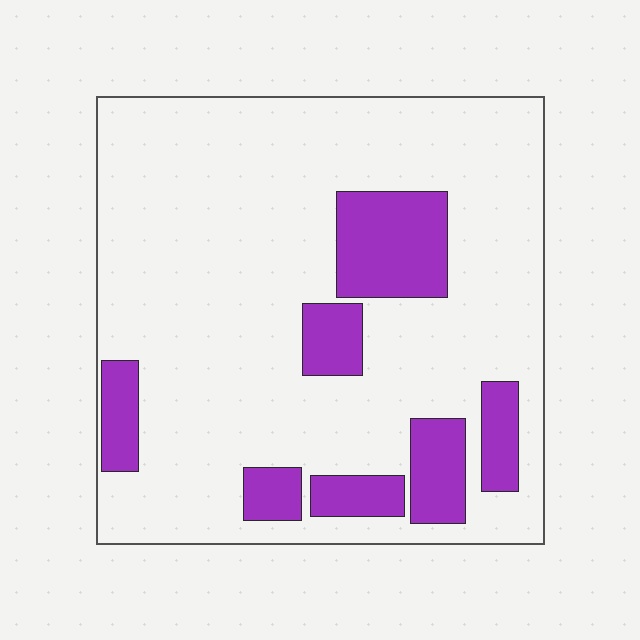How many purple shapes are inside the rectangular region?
7.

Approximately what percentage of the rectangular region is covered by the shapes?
Approximately 20%.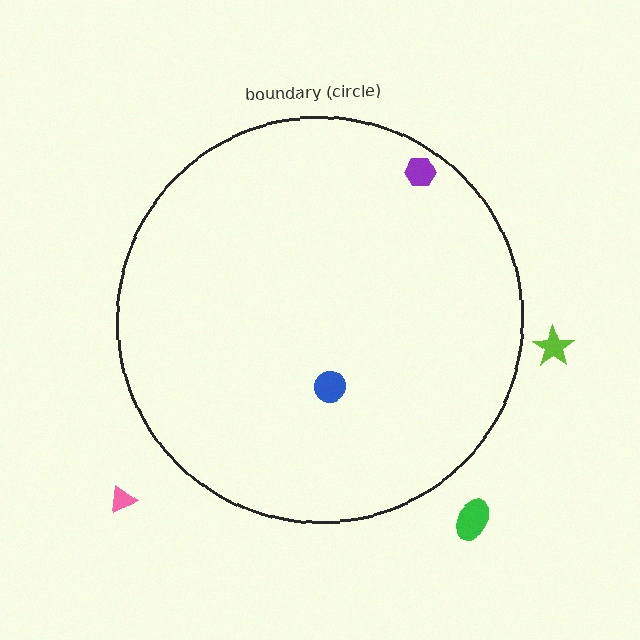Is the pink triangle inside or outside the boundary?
Outside.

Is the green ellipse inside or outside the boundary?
Outside.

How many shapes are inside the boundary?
2 inside, 3 outside.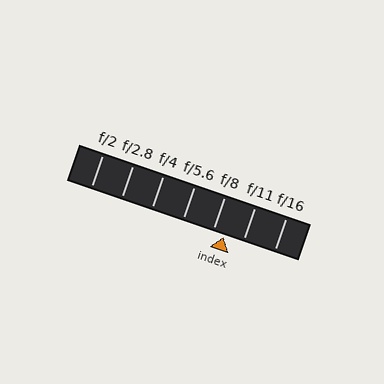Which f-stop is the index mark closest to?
The index mark is closest to f/8.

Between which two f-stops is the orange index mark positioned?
The index mark is between f/8 and f/11.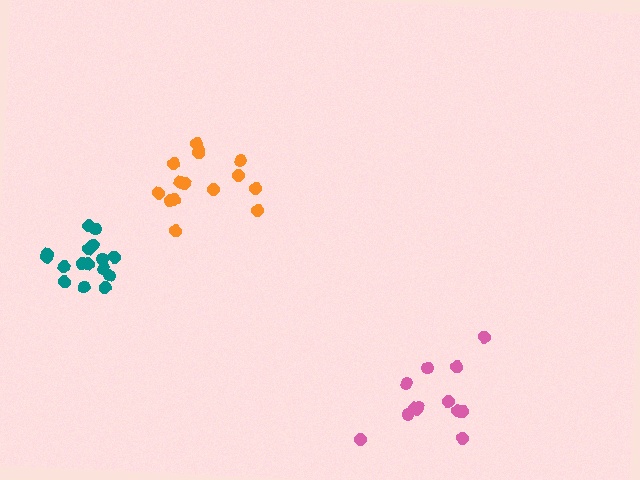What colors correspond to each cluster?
The clusters are colored: orange, pink, teal.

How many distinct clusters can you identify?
There are 3 distinct clusters.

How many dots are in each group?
Group 1: 15 dots, Group 2: 13 dots, Group 3: 16 dots (44 total).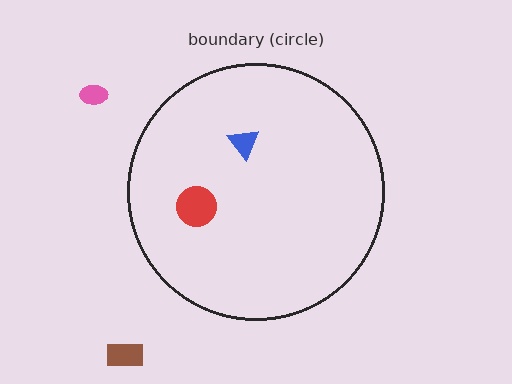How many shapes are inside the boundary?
2 inside, 2 outside.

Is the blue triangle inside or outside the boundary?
Inside.